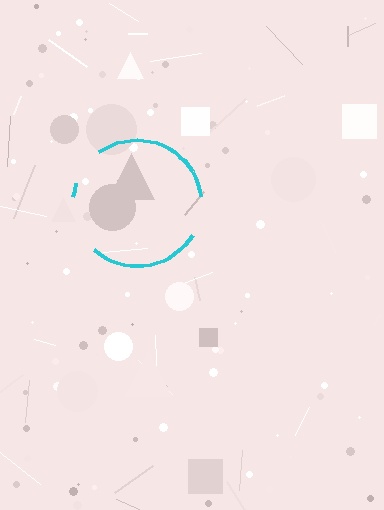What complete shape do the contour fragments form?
The contour fragments form a circle.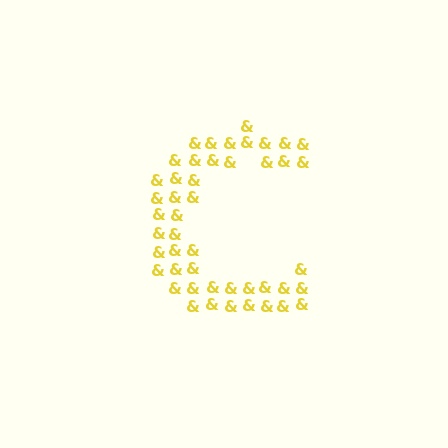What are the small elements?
The small elements are ampersands.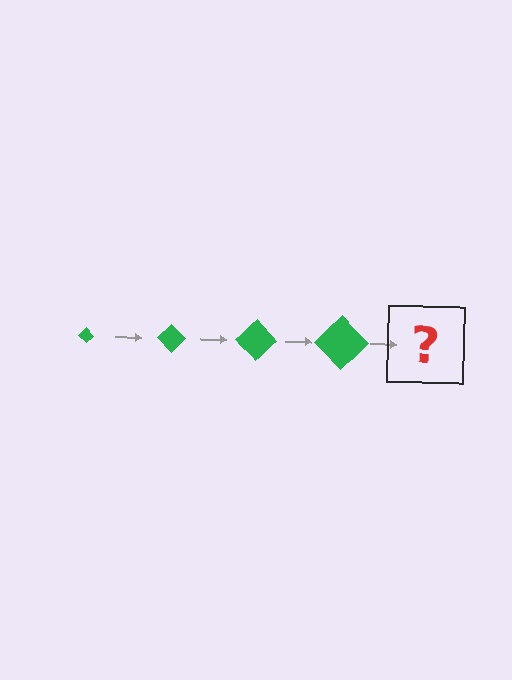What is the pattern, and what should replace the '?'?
The pattern is that the diamond gets progressively larger each step. The '?' should be a green diamond, larger than the previous one.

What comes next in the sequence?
The next element should be a green diamond, larger than the previous one.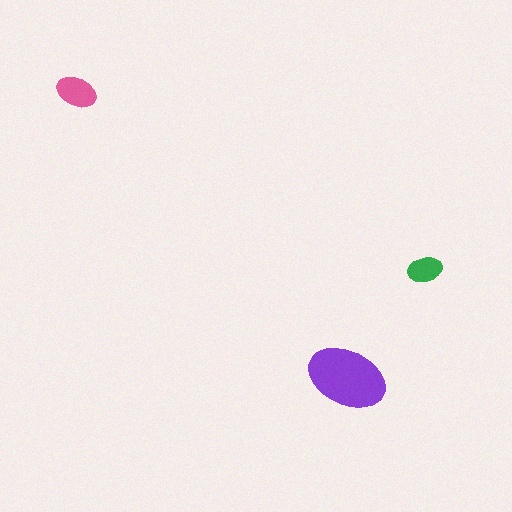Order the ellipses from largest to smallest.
the purple one, the pink one, the green one.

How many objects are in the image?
There are 3 objects in the image.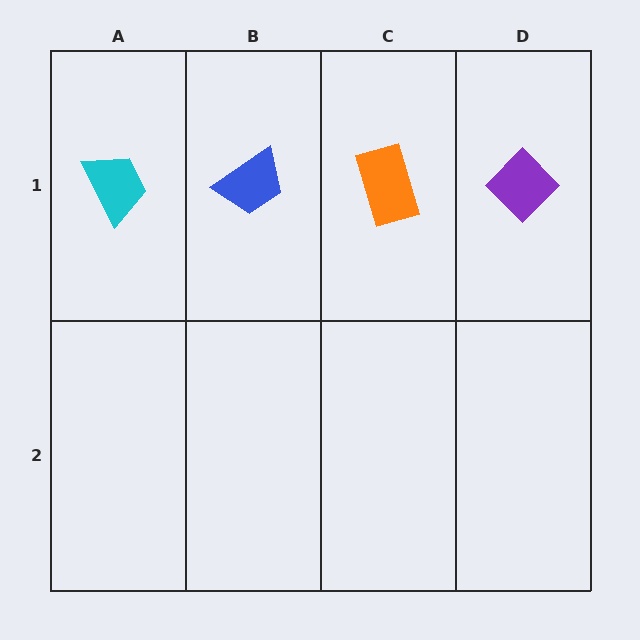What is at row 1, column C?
An orange rectangle.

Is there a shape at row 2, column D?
No, that cell is empty.